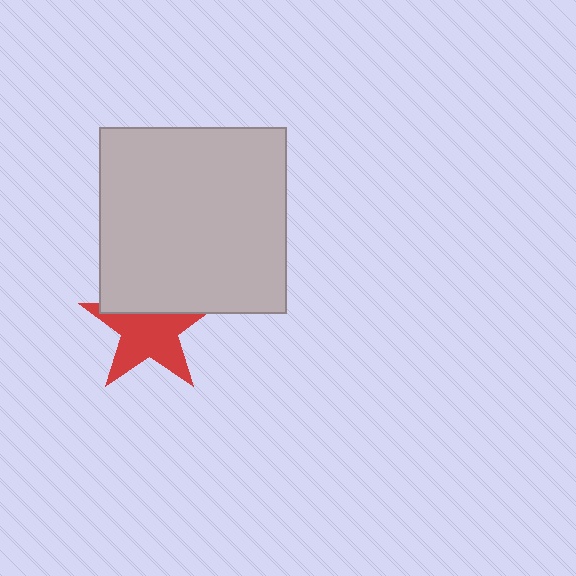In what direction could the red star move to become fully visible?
The red star could move down. That would shift it out from behind the light gray square entirely.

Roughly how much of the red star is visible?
Most of it is visible (roughly 68%).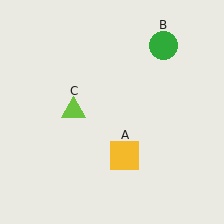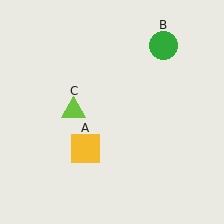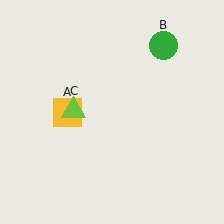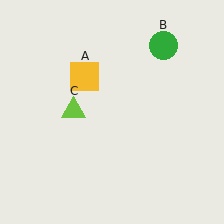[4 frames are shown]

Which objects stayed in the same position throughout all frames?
Green circle (object B) and lime triangle (object C) remained stationary.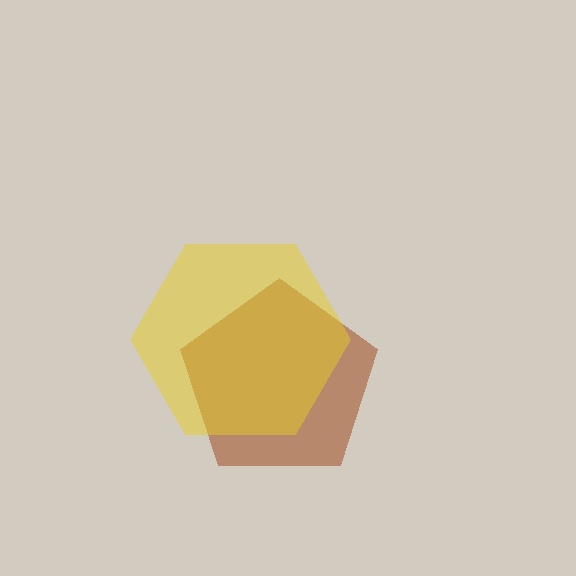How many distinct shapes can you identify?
There are 2 distinct shapes: a brown pentagon, a yellow hexagon.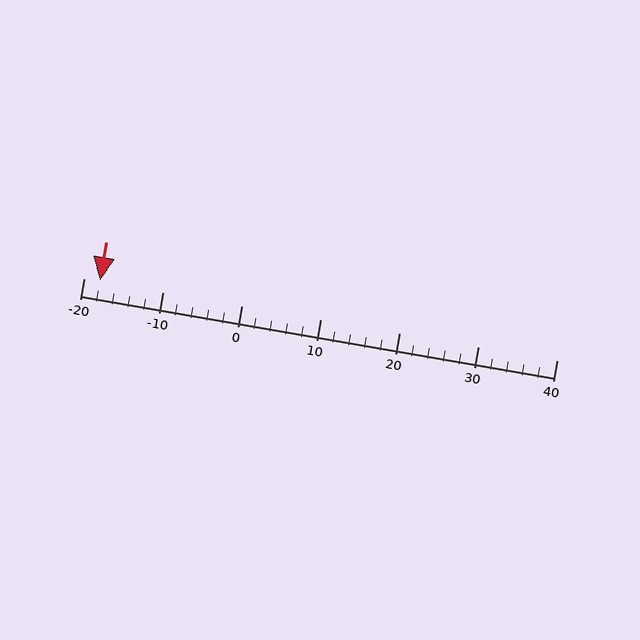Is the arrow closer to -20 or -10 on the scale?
The arrow is closer to -20.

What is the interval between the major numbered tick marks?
The major tick marks are spaced 10 units apart.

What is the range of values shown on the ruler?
The ruler shows values from -20 to 40.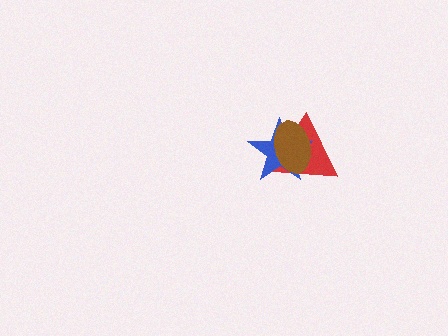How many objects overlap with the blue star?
2 objects overlap with the blue star.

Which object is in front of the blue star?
The brown ellipse is in front of the blue star.